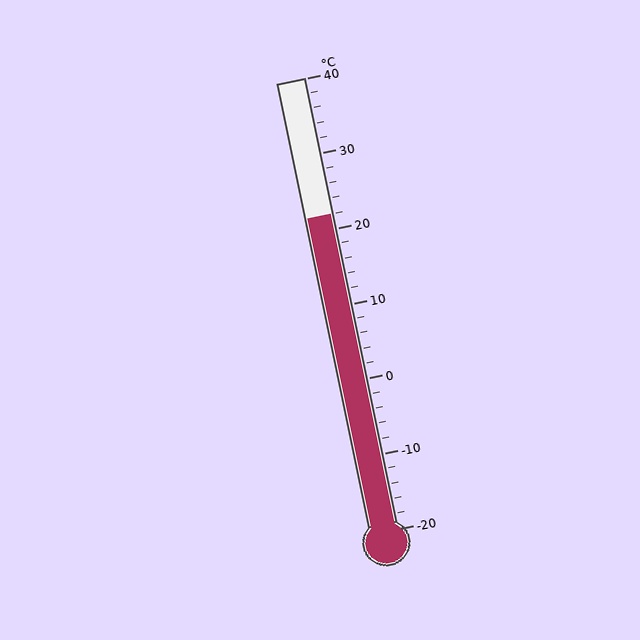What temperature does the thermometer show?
The thermometer shows approximately 22°C.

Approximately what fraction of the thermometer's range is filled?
The thermometer is filled to approximately 70% of its range.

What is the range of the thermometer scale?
The thermometer scale ranges from -20°C to 40°C.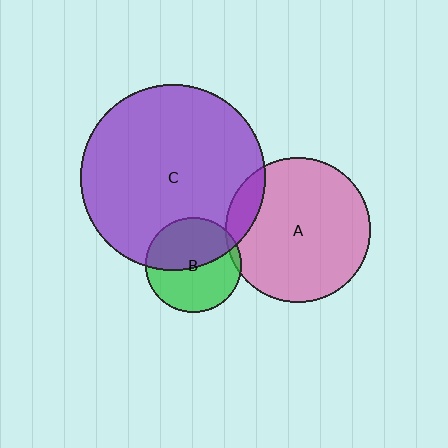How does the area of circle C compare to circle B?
Approximately 3.8 times.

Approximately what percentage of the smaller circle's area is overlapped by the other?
Approximately 5%.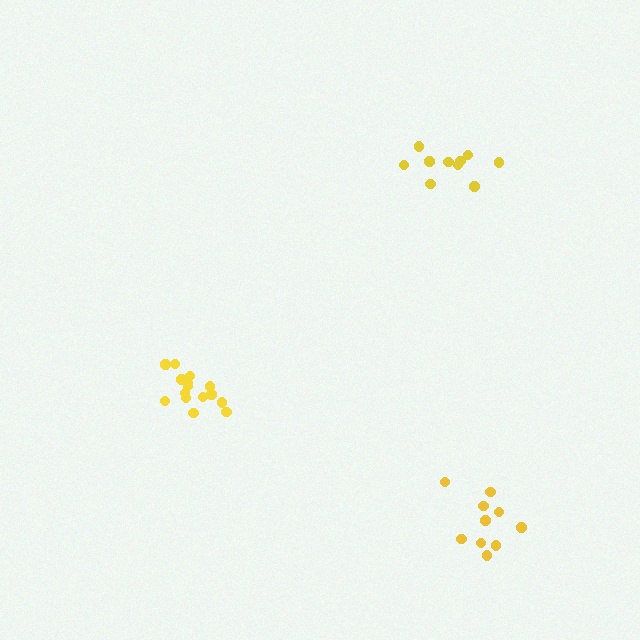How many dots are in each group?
Group 1: 10 dots, Group 2: 15 dots, Group 3: 10 dots (35 total).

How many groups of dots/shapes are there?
There are 3 groups.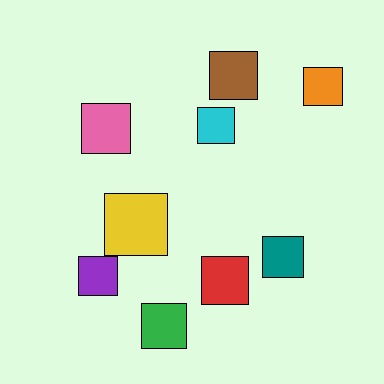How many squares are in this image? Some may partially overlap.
There are 9 squares.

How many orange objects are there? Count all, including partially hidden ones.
There is 1 orange object.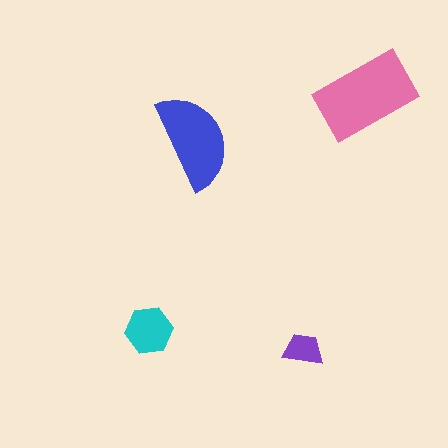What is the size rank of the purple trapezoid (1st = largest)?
4th.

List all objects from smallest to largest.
The purple trapezoid, the cyan hexagon, the blue semicircle, the pink rectangle.